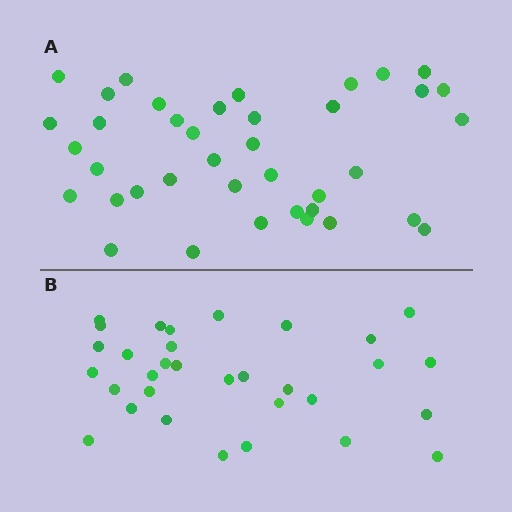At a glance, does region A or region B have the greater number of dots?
Region A (the top region) has more dots.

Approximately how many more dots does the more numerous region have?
Region A has roughly 8 or so more dots than region B.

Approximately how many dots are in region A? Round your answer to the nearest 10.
About 40 dots. (The exact count is 39, which rounds to 40.)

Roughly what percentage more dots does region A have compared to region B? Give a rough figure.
About 20% more.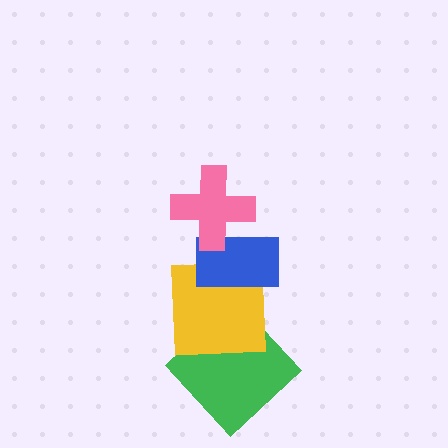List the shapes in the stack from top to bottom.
From top to bottom: the pink cross, the blue rectangle, the yellow square, the green diamond.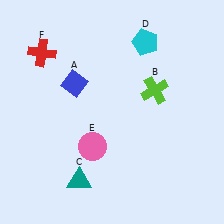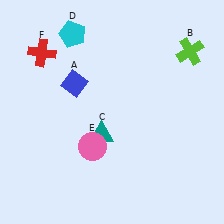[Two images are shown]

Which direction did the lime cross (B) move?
The lime cross (B) moved up.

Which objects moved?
The objects that moved are: the lime cross (B), the teal triangle (C), the cyan pentagon (D).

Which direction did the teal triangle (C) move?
The teal triangle (C) moved up.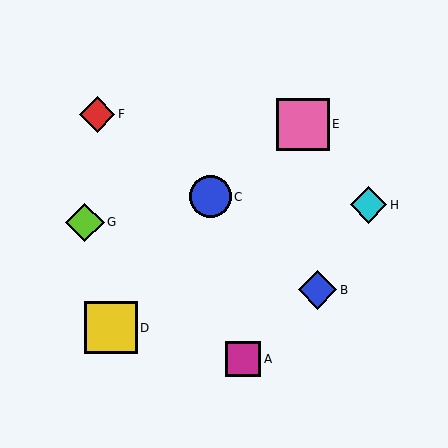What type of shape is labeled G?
Shape G is a lime diamond.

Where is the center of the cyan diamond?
The center of the cyan diamond is at (369, 205).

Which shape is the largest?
The yellow square (labeled D) is the largest.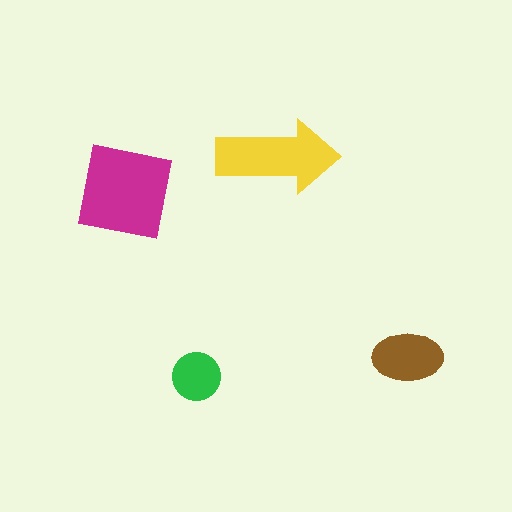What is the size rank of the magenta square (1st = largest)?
1st.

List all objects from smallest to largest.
The green circle, the brown ellipse, the yellow arrow, the magenta square.